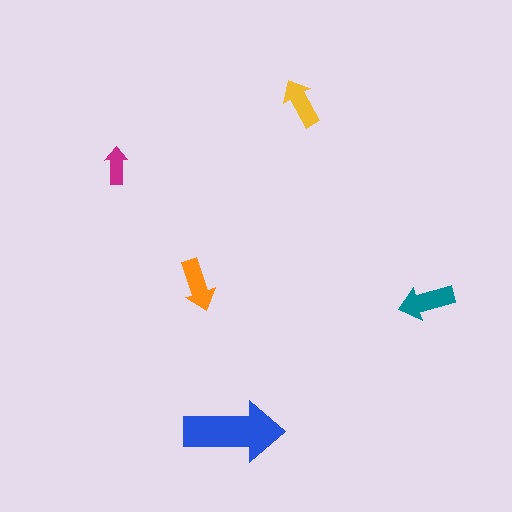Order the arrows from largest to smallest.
the blue one, the teal one, the orange one, the yellow one, the magenta one.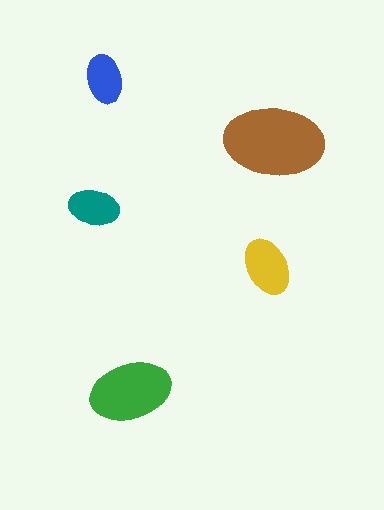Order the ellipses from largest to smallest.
the brown one, the green one, the yellow one, the teal one, the blue one.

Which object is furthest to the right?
The brown ellipse is rightmost.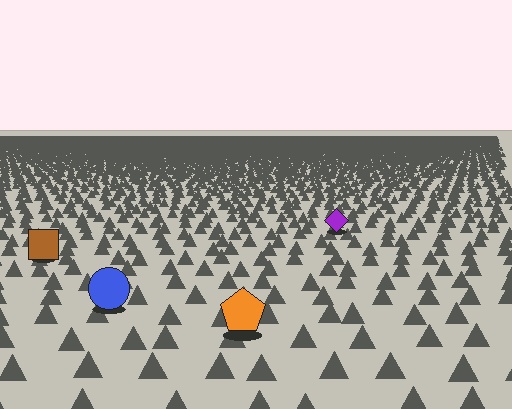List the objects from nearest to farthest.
From nearest to farthest: the orange pentagon, the blue circle, the brown square, the purple diamond.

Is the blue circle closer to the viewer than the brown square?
Yes. The blue circle is closer — you can tell from the texture gradient: the ground texture is coarser near it.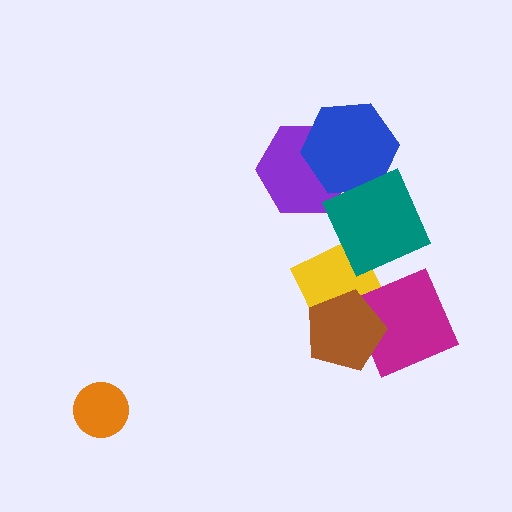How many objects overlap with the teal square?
1 object overlaps with the teal square.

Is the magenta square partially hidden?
Yes, it is partially covered by another shape.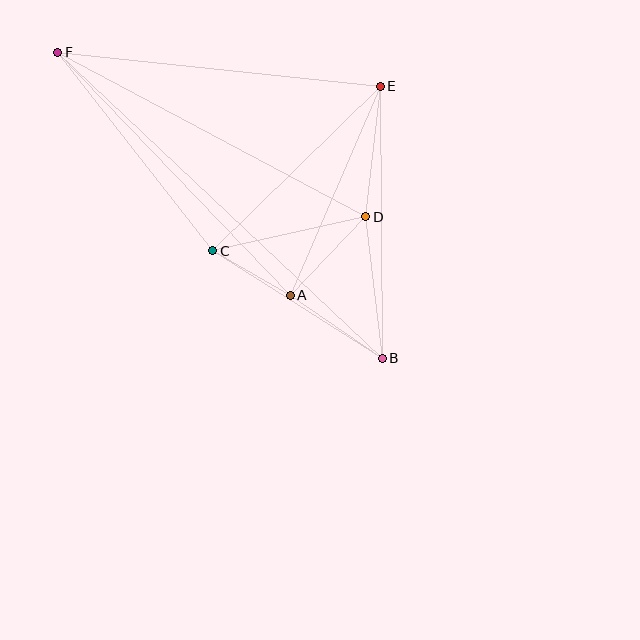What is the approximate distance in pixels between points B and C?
The distance between B and C is approximately 201 pixels.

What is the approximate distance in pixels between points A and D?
The distance between A and D is approximately 109 pixels.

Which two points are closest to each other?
Points A and C are closest to each other.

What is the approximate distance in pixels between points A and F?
The distance between A and F is approximately 336 pixels.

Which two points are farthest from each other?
Points B and F are farthest from each other.